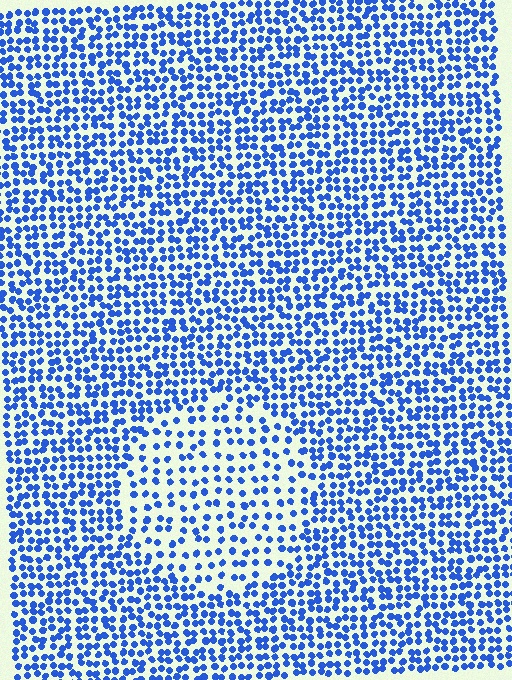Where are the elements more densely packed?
The elements are more densely packed outside the circle boundary.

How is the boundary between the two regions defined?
The boundary is defined by a change in element density (approximately 1.8x ratio). All elements are the same color, size, and shape.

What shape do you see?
I see a circle.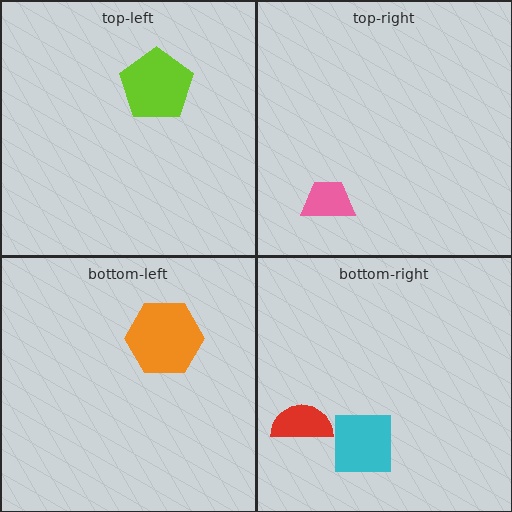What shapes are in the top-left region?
The lime pentagon.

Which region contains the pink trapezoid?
The top-right region.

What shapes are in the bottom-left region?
The orange hexagon.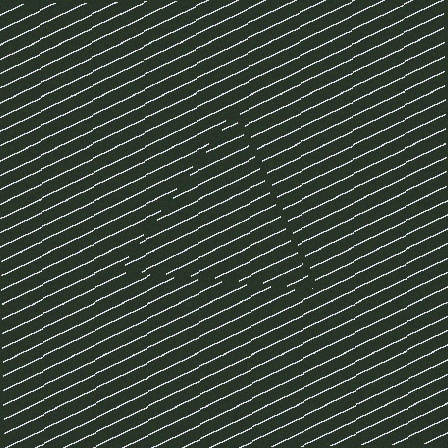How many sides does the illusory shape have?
3 sides — the line-ends trace a triangle.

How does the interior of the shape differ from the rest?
The interior of the shape contains the same grating, shifted by half a period — the contour is defined by the phase discontinuity where line-ends from the inner and outer gratings abut.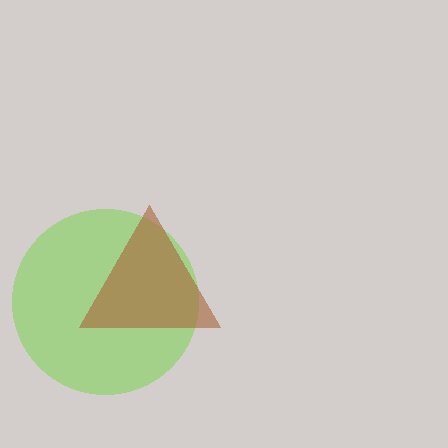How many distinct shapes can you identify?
There are 2 distinct shapes: a lime circle, a brown triangle.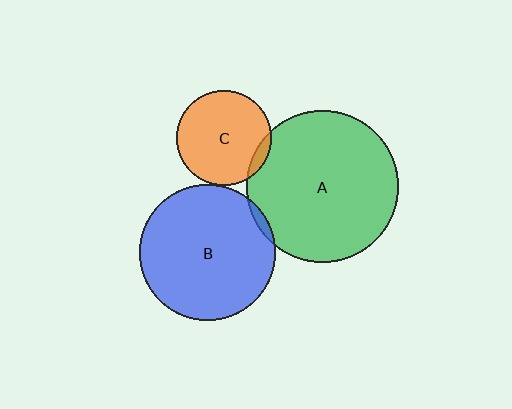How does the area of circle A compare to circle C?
Approximately 2.6 times.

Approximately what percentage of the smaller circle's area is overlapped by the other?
Approximately 5%.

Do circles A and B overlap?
Yes.